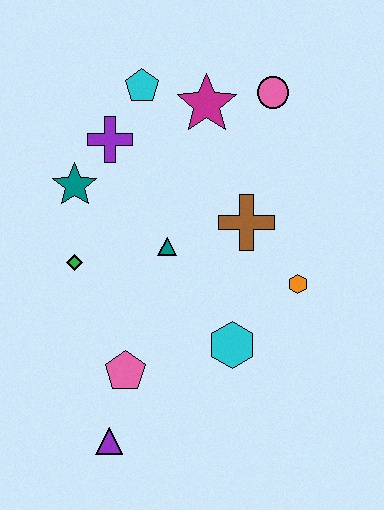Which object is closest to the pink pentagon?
The purple triangle is closest to the pink pentagon.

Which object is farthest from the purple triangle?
The pink circle is farthest from the purple triangle.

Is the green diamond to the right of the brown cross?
No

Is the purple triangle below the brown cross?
Yes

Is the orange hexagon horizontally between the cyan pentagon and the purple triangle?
No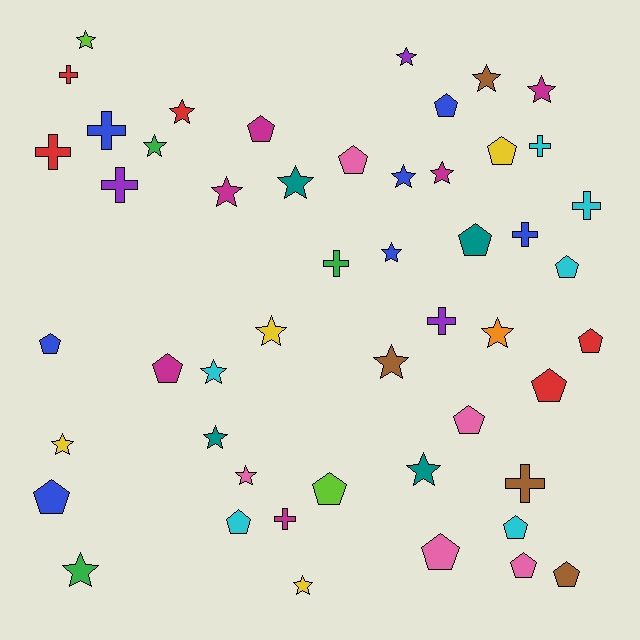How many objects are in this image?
There are 50 objects.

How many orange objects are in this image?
There is 1 orange object.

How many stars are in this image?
There are 21 stars.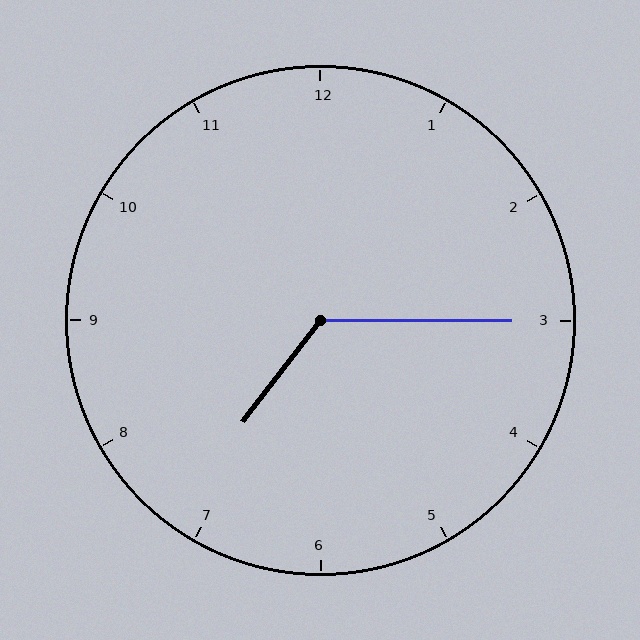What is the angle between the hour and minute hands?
Approximately 128 degrees.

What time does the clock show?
7:15.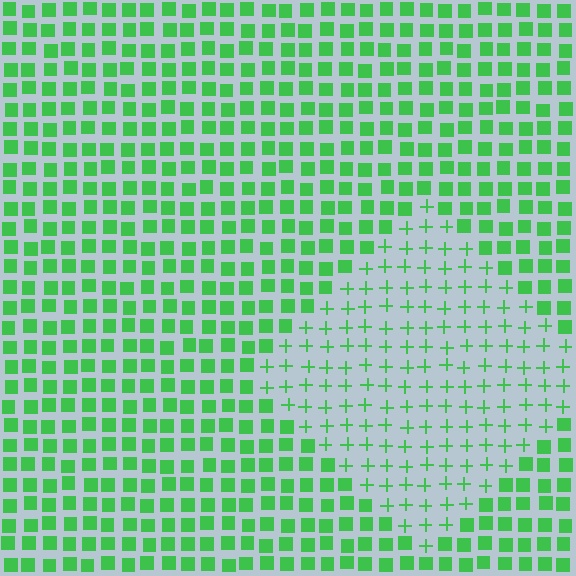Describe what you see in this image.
The image is filled with small green elements arranged in a uniform grid. A diamond-shaped region contains plus signs, while the surrounding area contains squares. The boundary is defined purely by the change in element shape.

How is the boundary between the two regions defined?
The boundary is defined by a change in element shape: plus signs inside vs. squares outside. All elements share the same color and spacing.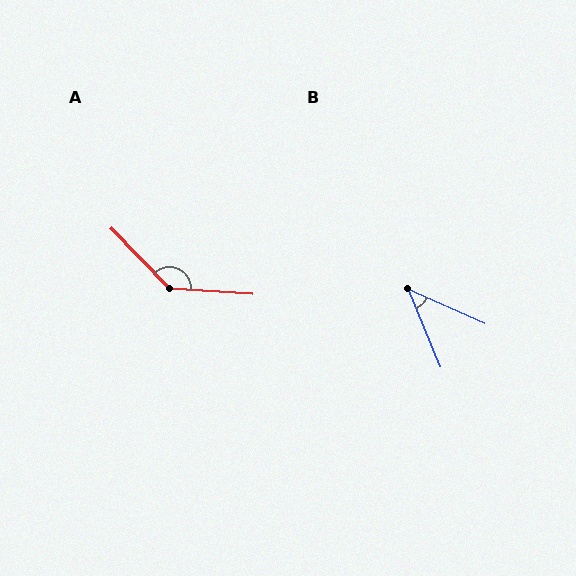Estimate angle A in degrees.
Approximately 138 degrees.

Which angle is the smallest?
B, at approximately 43 degrees.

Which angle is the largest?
A, at approximately 138 degrees.